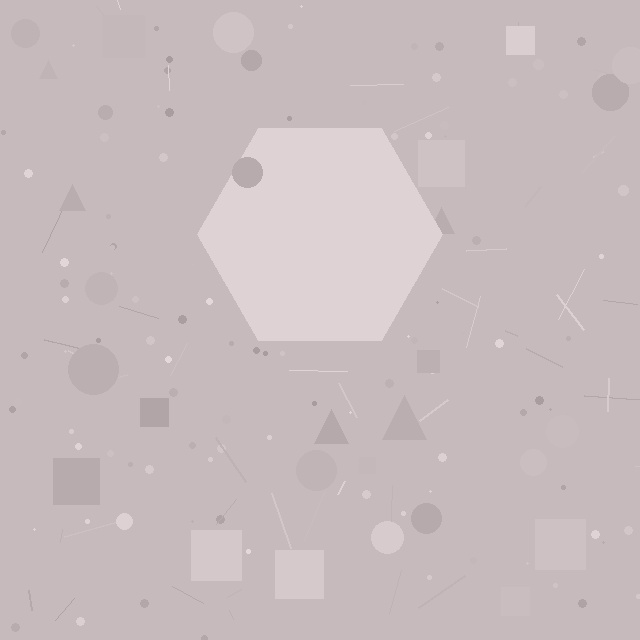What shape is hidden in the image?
A hexagon is hidden in the image.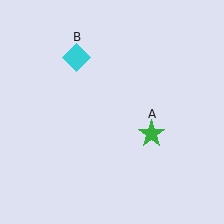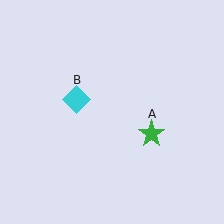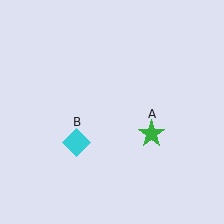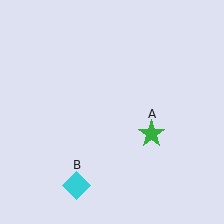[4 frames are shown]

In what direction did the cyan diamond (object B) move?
The cyan diamond (object B) moved down.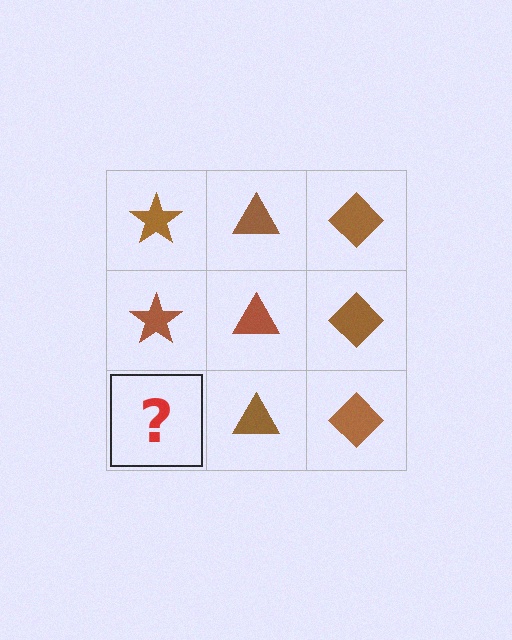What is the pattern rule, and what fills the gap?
The rule is that each column has a consistent shape. The gap should be filled with a brown star.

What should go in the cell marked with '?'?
The missing cell should contain a brown star.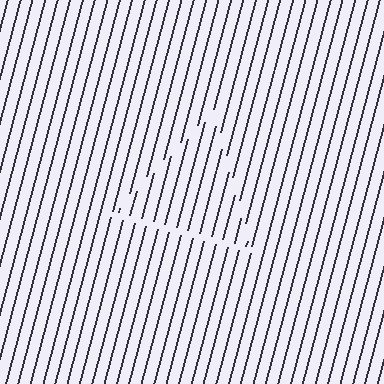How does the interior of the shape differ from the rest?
The interior of the shape contains the same grating, shifted by half a period — the contour is defined by the phase discontinuity where line-ends from the inner and outer gratings abut.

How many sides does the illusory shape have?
3 sides — the line-ends trace a triangle.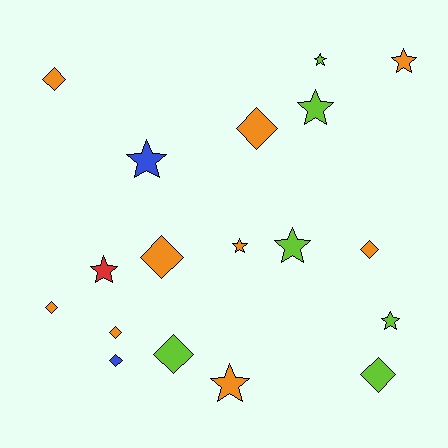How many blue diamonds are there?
There is 1 blue diamond.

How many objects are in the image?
There are 18 objects.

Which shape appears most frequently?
Star, with 9 objects.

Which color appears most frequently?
Orange, with 9 objects.